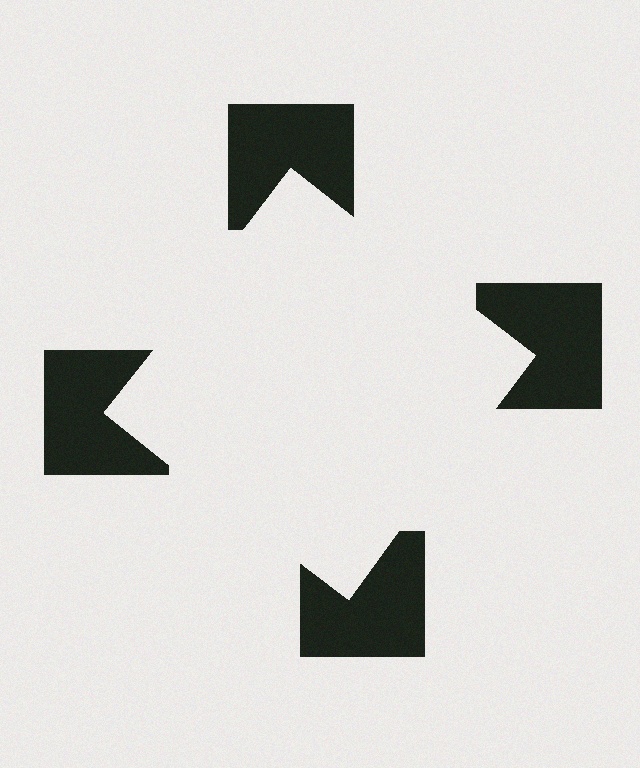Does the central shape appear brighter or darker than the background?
It typically appears slightly brighter than the background, even though no actual brightness change is drawn.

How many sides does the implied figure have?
4 sides.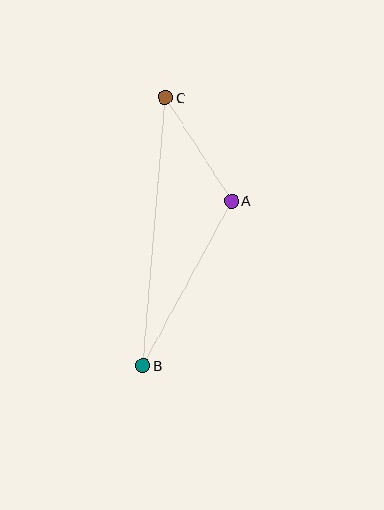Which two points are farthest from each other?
Points B and C are farthest from each other.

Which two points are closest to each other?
Points A and C are closest to each other.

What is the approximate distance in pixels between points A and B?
The distance between A and B is approximately 186 pixels.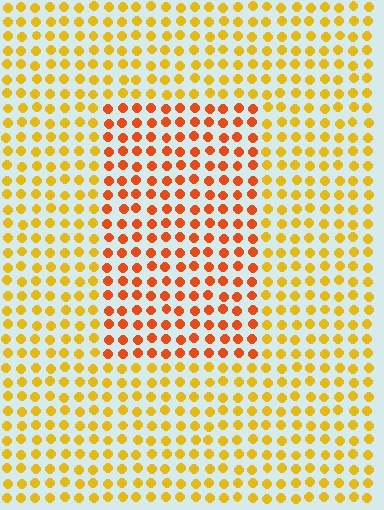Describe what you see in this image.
The image is filled with small yellow elements in a uniform arrangement. A rectangle-shaped region is visible where the elements are tinted to a slightly different hue, forming a subtle color boundary.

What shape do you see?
I see a rectangle.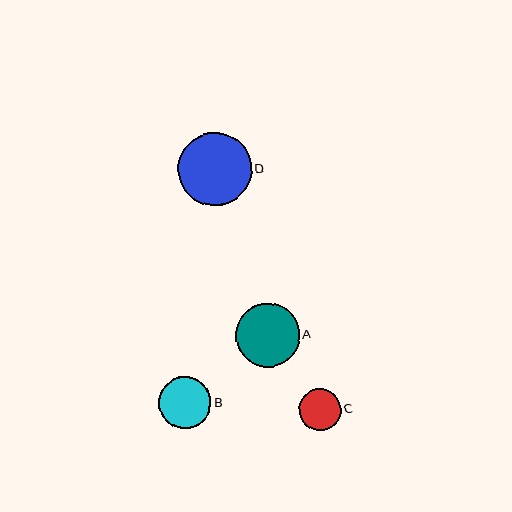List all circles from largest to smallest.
From largest to smallest: D, A, B, C.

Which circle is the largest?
Circle D is the largest with a size of approximately 73 pixels.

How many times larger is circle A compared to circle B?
Circle A is approximately 1.2 times the size of circle B.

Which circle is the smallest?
Circle C is the smallest with a size of approximately 42 pixels.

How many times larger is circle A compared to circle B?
Circle A is approximately 1.2 times the size of circle B.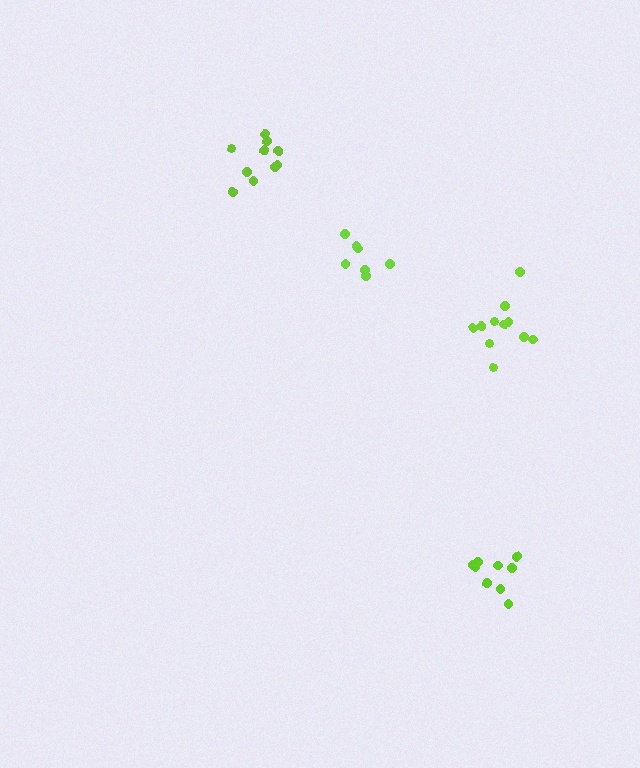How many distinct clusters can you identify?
There are 4 distinct clusters.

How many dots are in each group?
Group 1: 11 dots, Group 2: 10 dots, Group 3: 10 dots, Group 4: 7 dots (38 total).